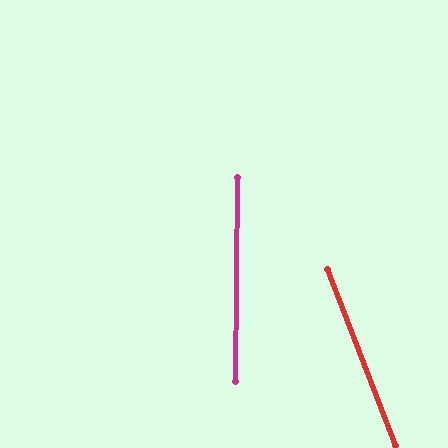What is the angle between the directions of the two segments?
Approximately 21 degrees.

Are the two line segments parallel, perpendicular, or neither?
Neither parallel nor perpendicular — they differ by about 21°.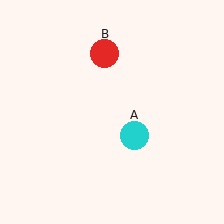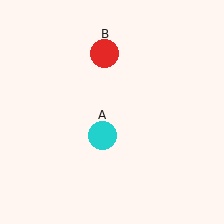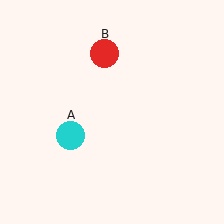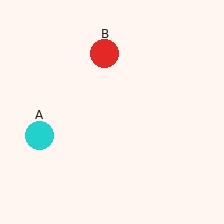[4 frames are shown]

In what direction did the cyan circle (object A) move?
The cyan circle (object A) moved left.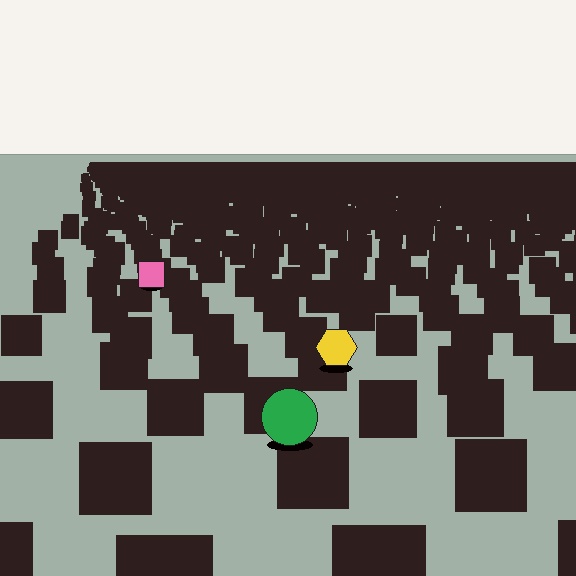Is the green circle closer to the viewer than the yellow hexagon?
Yes. The green circle is closer — you can tell from the texture gradient: the ground texture is coarser near it.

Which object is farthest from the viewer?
The pink square is farthest from the viewer. It appears smaller and the ground texture around it is denser.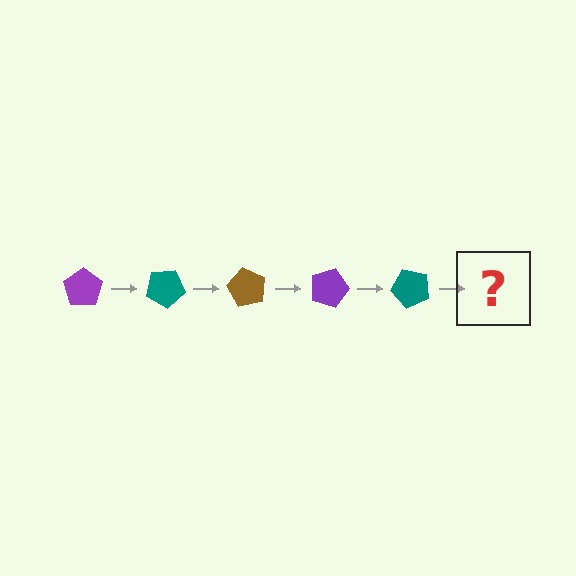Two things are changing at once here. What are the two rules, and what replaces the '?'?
The two rules are that it rotates 30 degrees each step and the color cycles through purple, teal, and brown. The '?' should be a brown pentagon, rotated 150 degrees from the start.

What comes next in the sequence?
The next element should be a brown pentagon, rotated 150 degrees from the start.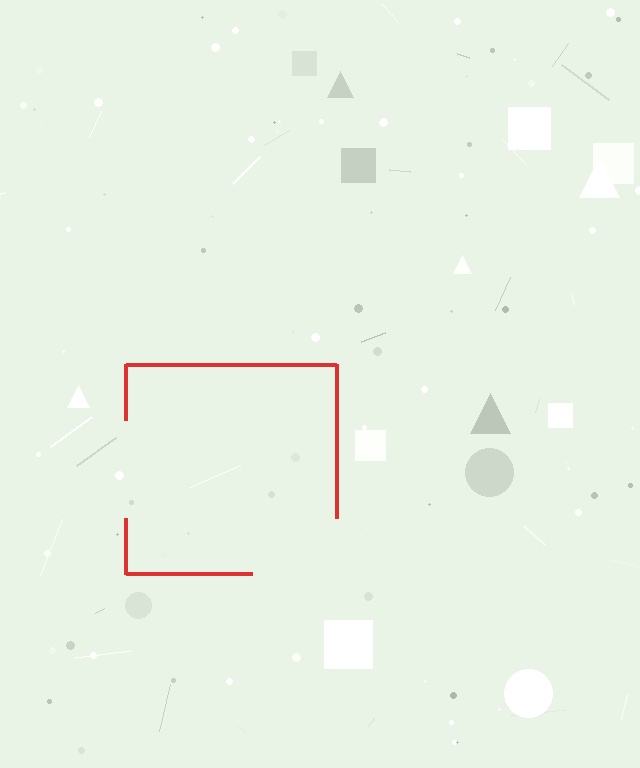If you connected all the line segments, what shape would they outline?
They would outline a square.